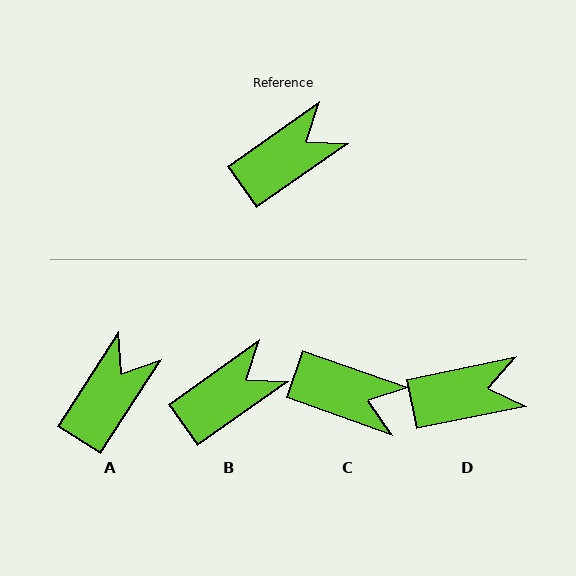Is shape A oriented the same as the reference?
No, it is off by about 22 degrees.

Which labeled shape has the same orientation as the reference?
B.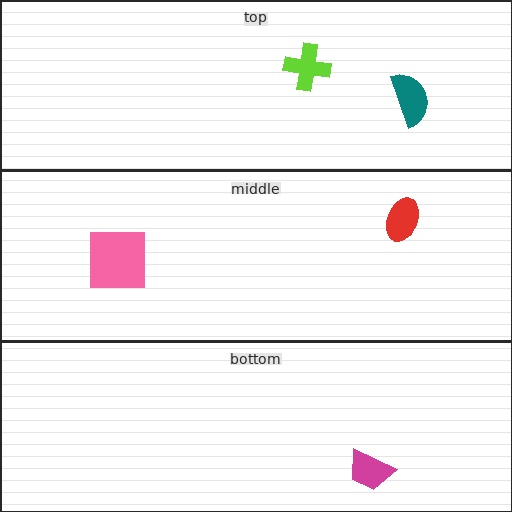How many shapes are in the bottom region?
1.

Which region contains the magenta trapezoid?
The bottom region.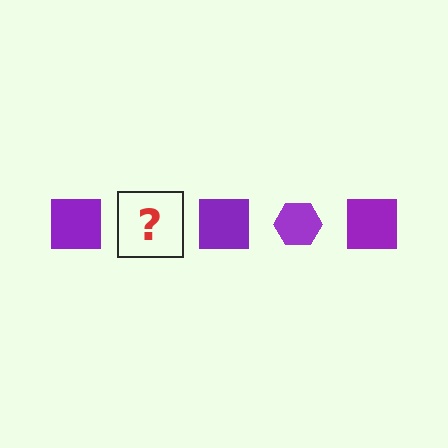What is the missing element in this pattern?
The missing element is a purple hexagon.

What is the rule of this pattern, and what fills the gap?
The rule is that the pattern cycles through square, hexagon shapes in purple. The gap should be filled with a purple hexagon.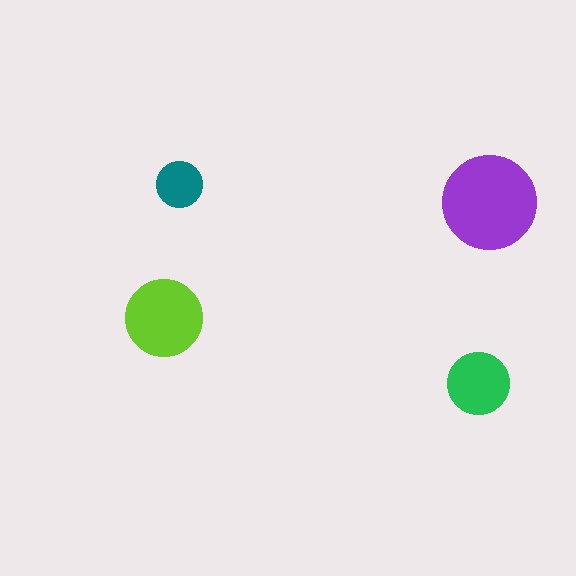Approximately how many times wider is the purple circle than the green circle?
About 1.5 times wider.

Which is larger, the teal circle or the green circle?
The green one.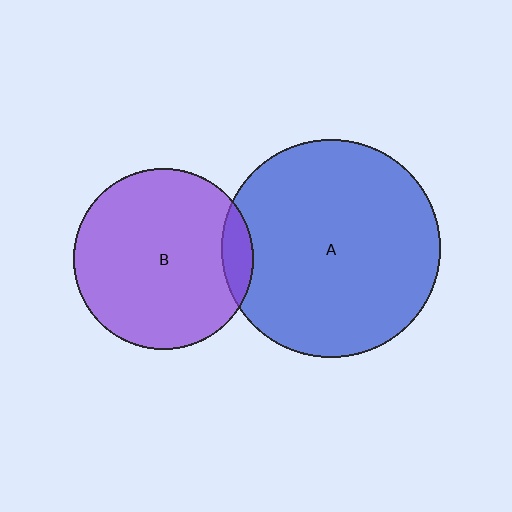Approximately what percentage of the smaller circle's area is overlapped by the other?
Approximately 10%.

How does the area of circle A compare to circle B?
Approximately 1.5 times.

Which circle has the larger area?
Circle A (blue).